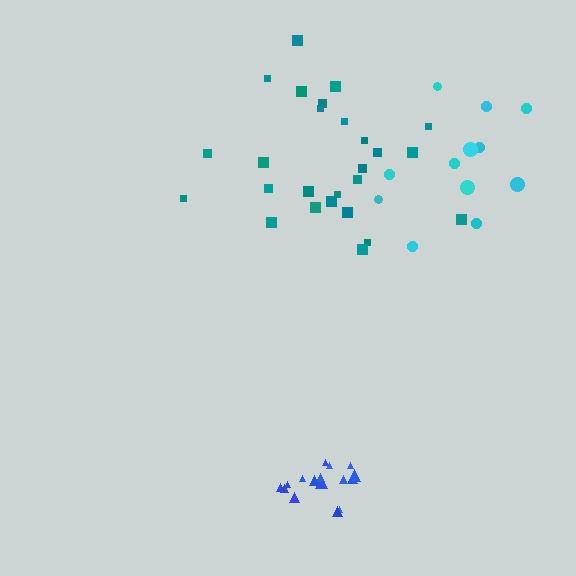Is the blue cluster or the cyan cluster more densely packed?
Blue.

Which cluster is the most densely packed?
Blue.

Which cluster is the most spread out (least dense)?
Teal.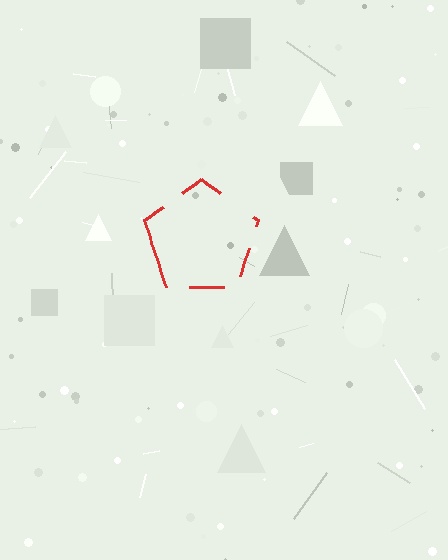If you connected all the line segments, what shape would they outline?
They would outline a pentagon.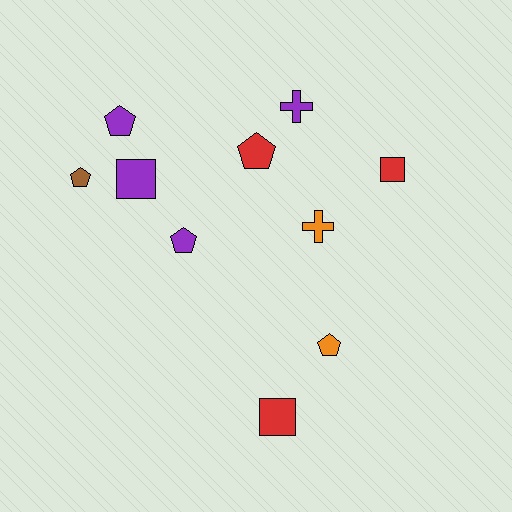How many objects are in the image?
There are 10 objects.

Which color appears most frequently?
Purple, with 4 objects.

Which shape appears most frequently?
Pentagon, with 5 objects.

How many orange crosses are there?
There is 1 orange cross.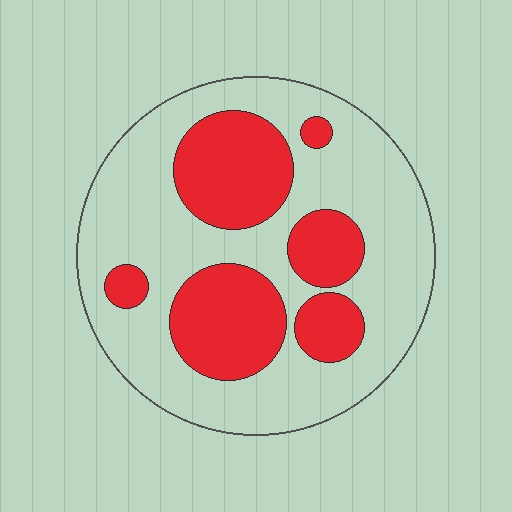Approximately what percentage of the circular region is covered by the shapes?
Approximately 35%.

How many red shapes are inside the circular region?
6.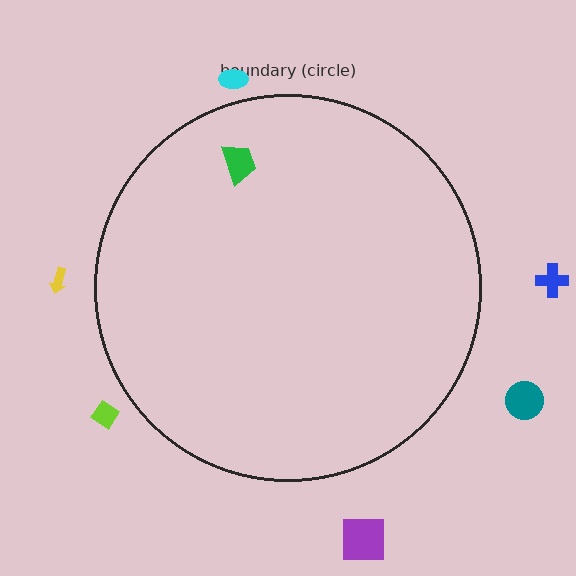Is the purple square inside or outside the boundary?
Outside.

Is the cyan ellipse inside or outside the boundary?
Outside.